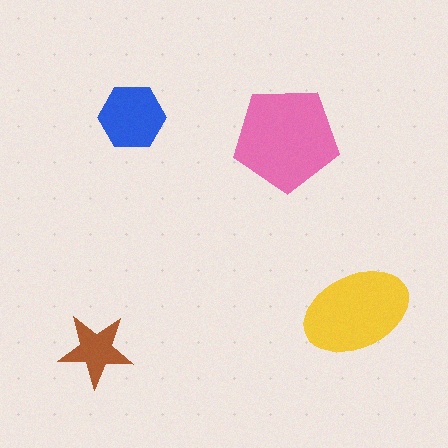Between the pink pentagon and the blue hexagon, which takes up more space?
The pink pentagon.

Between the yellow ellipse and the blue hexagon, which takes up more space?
The yellow ellipse.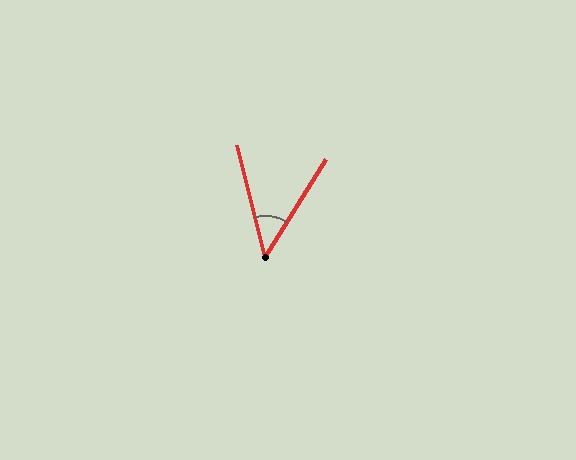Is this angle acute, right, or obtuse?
It is acute.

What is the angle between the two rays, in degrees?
Approximately 46 degrees.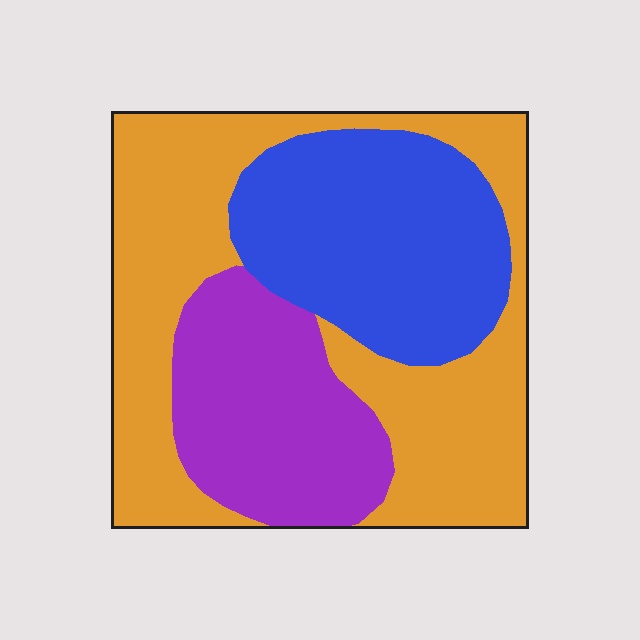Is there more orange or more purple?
Orange.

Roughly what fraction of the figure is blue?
Blue covers roughly 30% of the figure.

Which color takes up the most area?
Orange, at roughly 45%.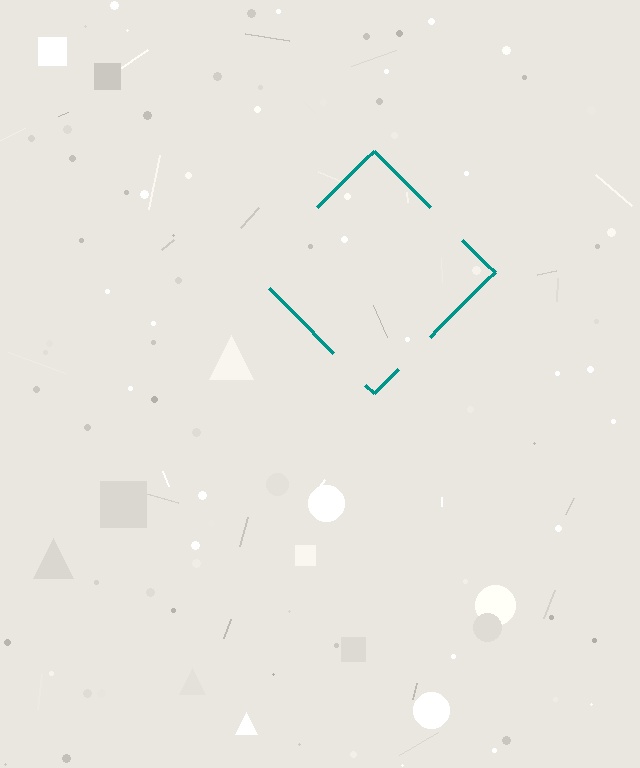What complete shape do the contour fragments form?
The contour fragments form a diamond.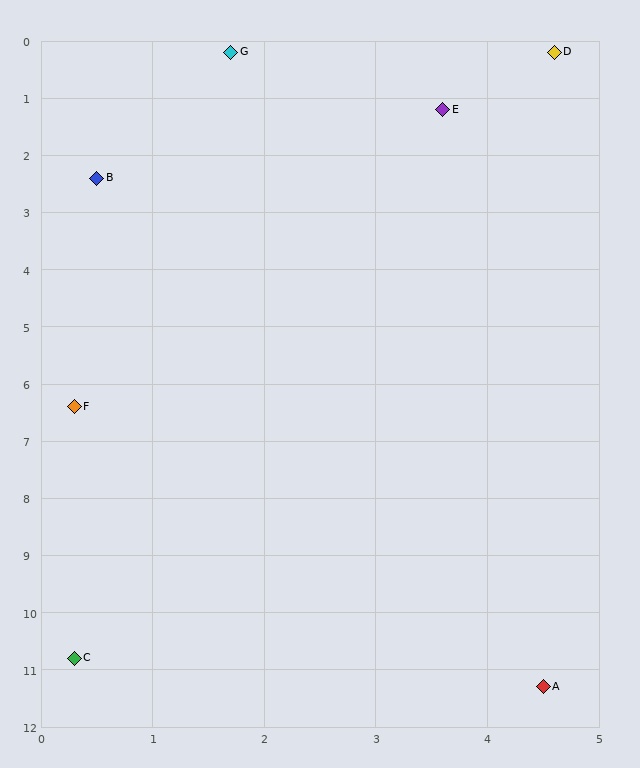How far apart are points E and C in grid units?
Points E and C are about 10.2 grid units apart.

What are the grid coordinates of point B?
Point B is at approximately (0.5, 2.4).